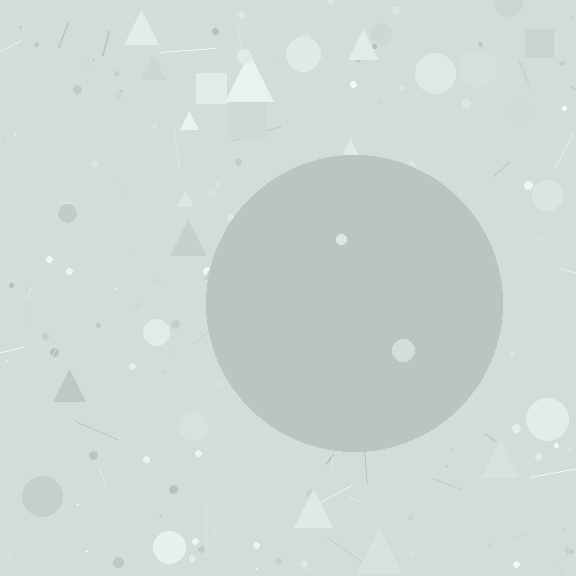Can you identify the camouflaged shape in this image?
The camouflaged shape is a circle.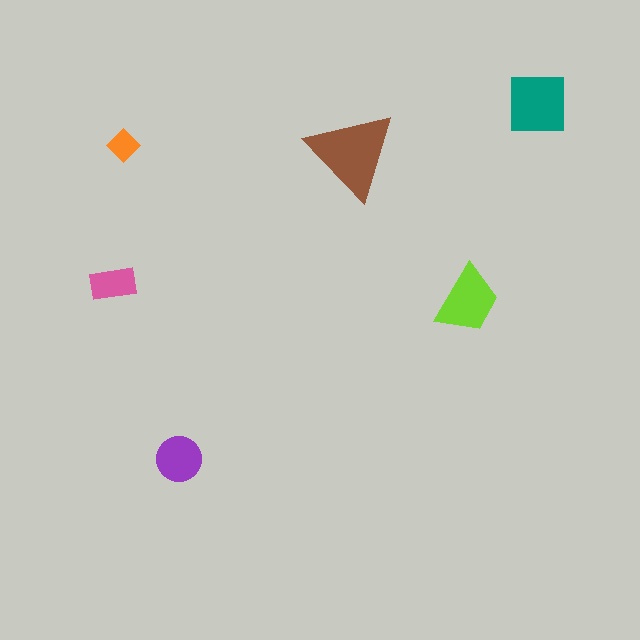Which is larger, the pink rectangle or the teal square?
The teal square.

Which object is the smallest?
The orange diamond.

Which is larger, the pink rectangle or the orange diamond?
The pink rectangle.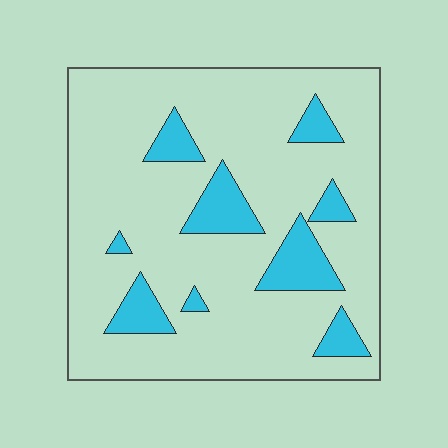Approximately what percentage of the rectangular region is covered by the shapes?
Approximately 15%.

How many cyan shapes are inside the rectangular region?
9.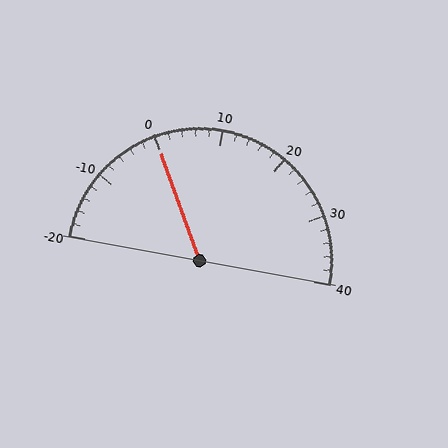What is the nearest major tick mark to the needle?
The nearest major tick mark is 0.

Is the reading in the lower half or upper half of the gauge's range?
The reading is in the lower half of the range (-20 to 40).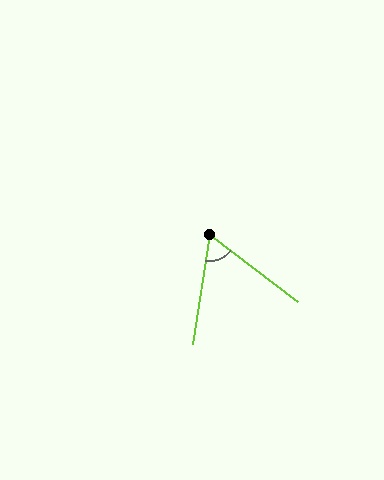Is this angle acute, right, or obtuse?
It is acute.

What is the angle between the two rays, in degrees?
Approximately 62 degrees.